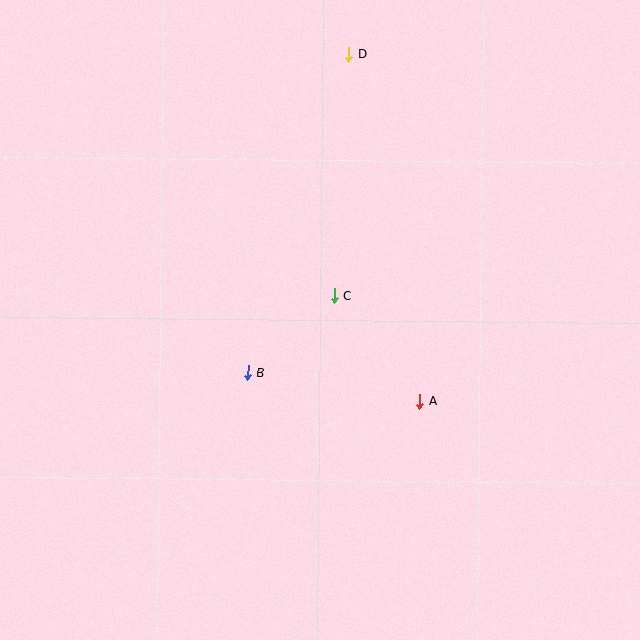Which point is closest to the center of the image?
Point C at (334, 296) is closest to the center.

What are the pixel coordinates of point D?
Point D is at (348, 55).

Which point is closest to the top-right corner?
Point D is closest to the top-right corner.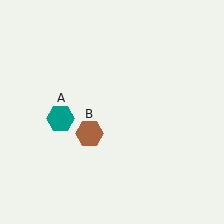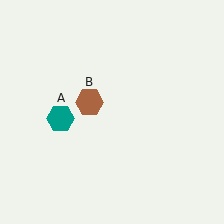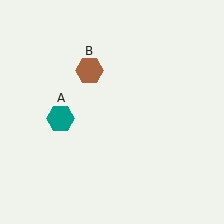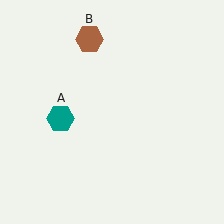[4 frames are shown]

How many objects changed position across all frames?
1 object changed position: brown hexagon (object B).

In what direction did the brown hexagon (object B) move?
The brown hexagon (object B) moved up.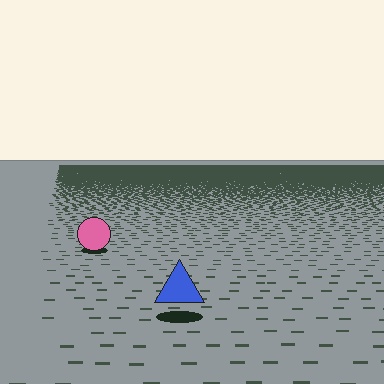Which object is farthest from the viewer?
The pink circle is farthest from the viewer. It appears smaller and the ground texture around it is denser.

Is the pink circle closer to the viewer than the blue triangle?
No. The blue triangle is closer — you can tell from the texture gradient: the ground texture is coarser near it.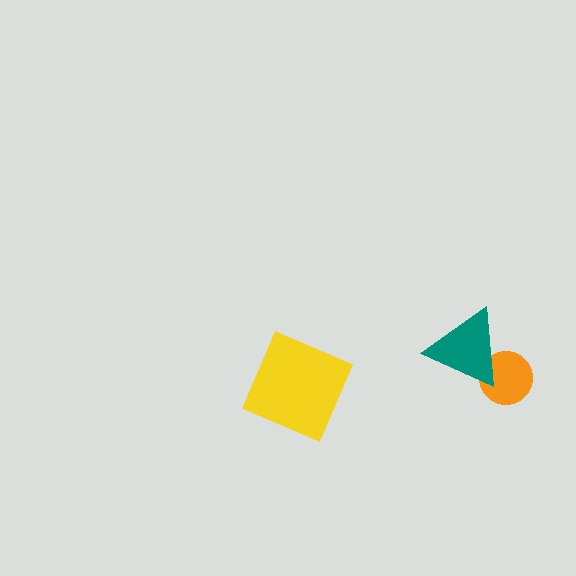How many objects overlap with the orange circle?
1 object overlaps with the orange circle.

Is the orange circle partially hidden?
Yes, it is partially covered by another shape.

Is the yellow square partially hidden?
No, no other shape covers it.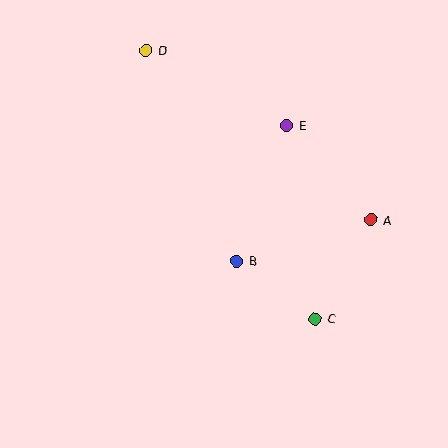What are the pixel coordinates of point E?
Point E is at (287, 125).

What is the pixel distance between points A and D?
The distance between A and D is 282 pixels.